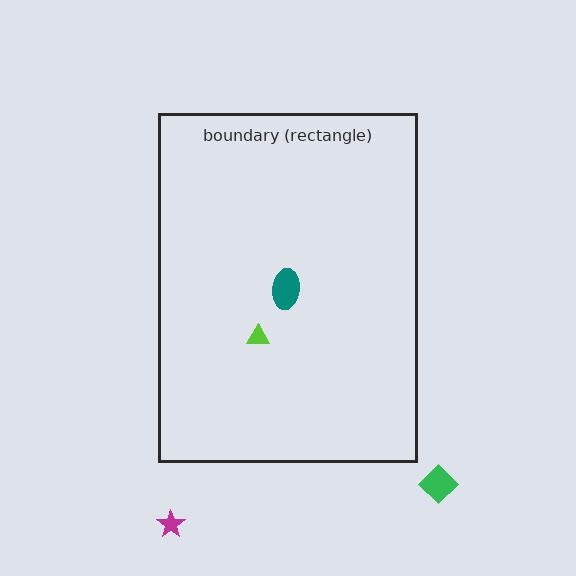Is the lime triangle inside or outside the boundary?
Inside.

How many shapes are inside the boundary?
2 inside, 2 outside.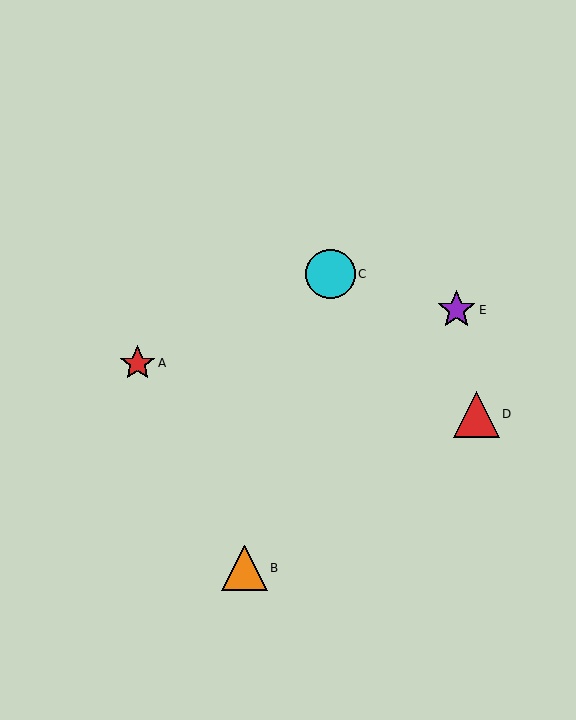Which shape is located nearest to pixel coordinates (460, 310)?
The purple star (labeled E) at (457, 310) is nearest to that location.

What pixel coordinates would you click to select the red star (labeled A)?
Click at (137, 363) to select the red star A.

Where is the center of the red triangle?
The center of the red triangle is at (476, 414).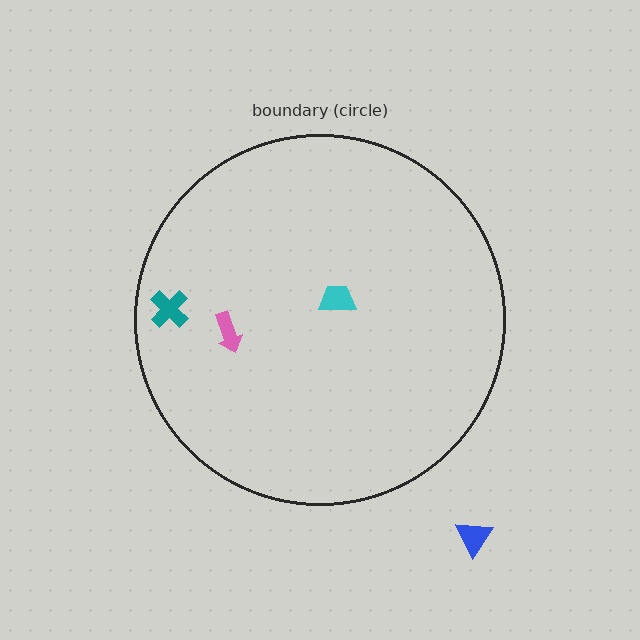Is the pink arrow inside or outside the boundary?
Inside.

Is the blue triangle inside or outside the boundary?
Outside.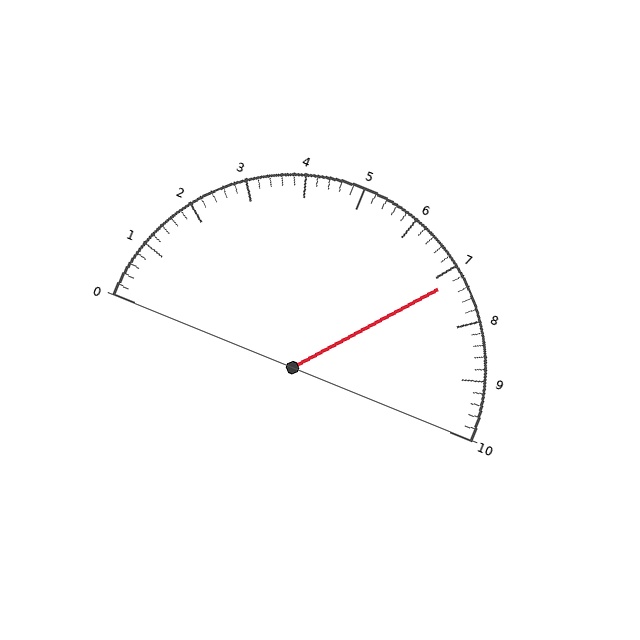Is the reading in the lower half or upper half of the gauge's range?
The reading is in the upper half of the range (0 to 10).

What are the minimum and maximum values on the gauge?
The gauge ranges from 0 to 10.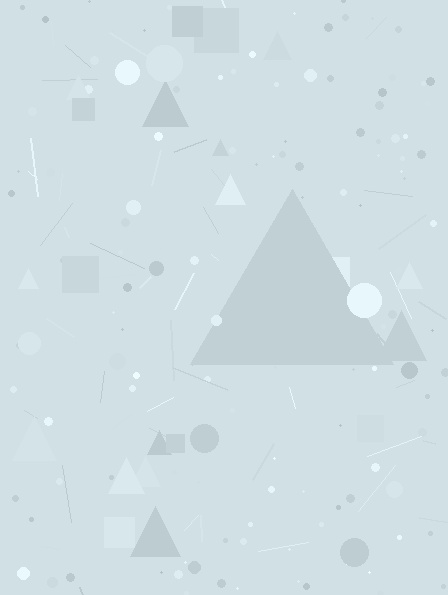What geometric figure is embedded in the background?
A triangle is embedded in the background.